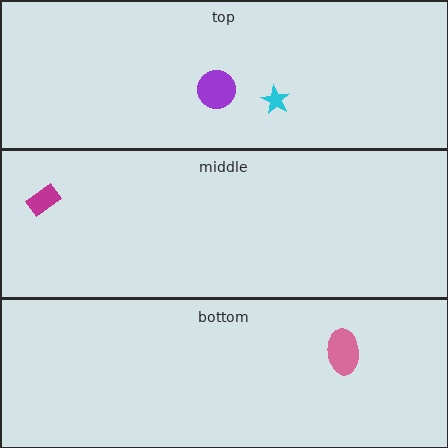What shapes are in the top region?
The purple circle, the cyan star.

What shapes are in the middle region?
The magenta rectangle.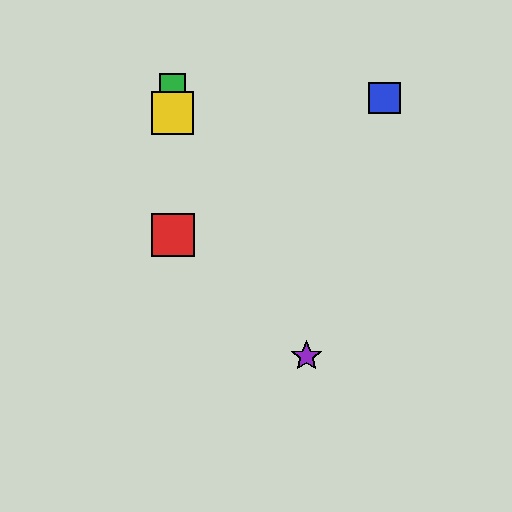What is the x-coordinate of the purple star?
The purple star is at x≈306.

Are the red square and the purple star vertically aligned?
No, the red square is at x≈173 and the purple star is at x≈306.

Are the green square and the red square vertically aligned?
Yes, both are at x≈173.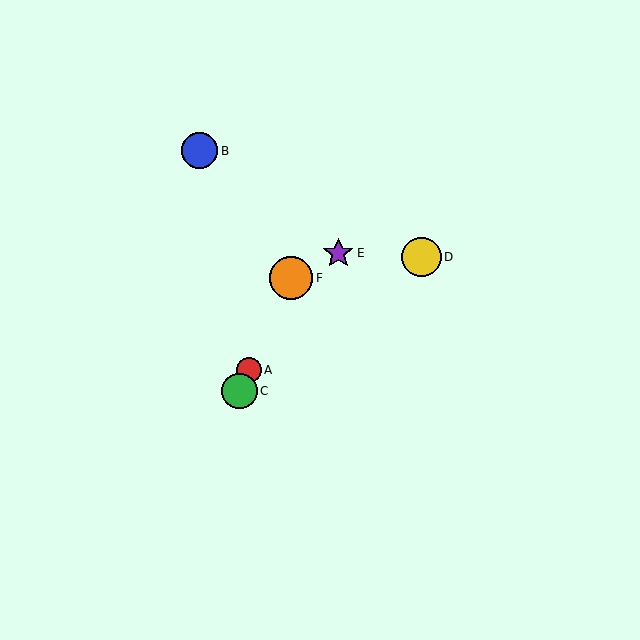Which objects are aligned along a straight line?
Objects A, C, F are aligned along a straight line.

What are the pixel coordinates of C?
Object C is at (239, 391).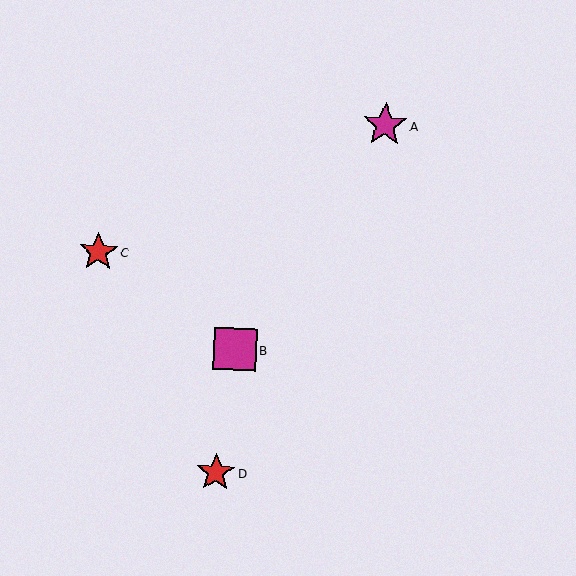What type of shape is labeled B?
Shape B is a magenta square.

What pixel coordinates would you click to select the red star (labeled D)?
Click at (216, 473) to select the red star D.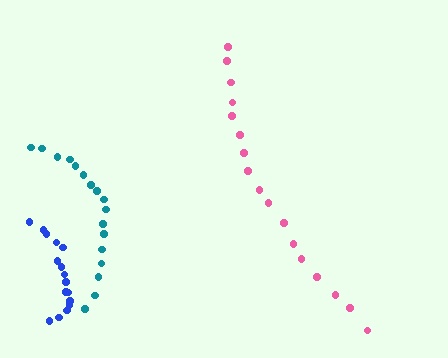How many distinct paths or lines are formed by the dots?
There are 3 distinct paths.